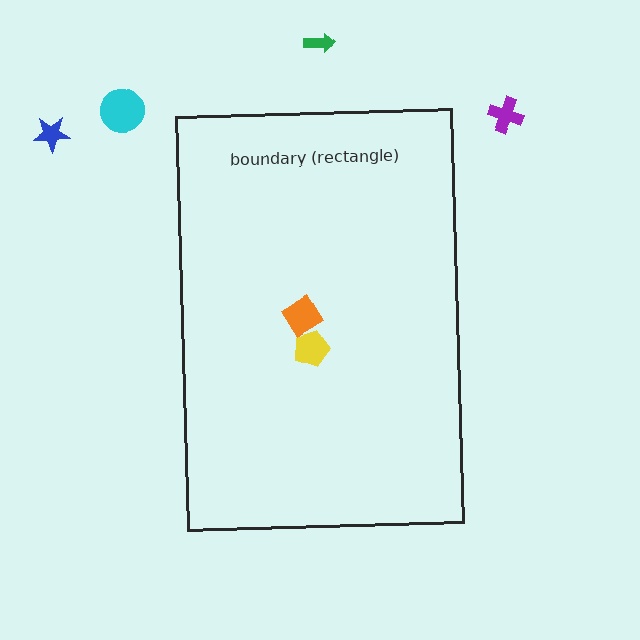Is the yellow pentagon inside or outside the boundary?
Inside.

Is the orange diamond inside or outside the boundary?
Inside.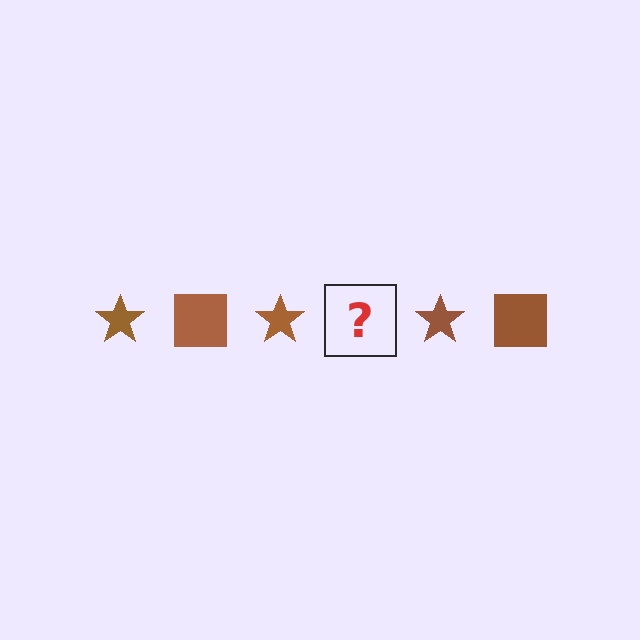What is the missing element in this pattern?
The missing element is a brown square.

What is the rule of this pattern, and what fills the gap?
The rule is that the pattern cycles through star, square shapes in brown. The gap should be filled with a brown square.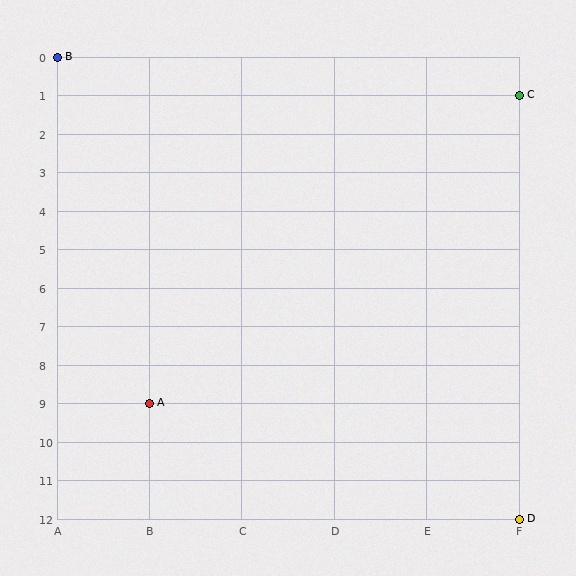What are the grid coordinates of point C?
Point C is at grid coordinates (F, 1).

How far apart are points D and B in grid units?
Points D and B are 5 columns and 12 rows apart (about 13.0 grid units diagonally).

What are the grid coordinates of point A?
Point A is at grid coordinates (B, 9).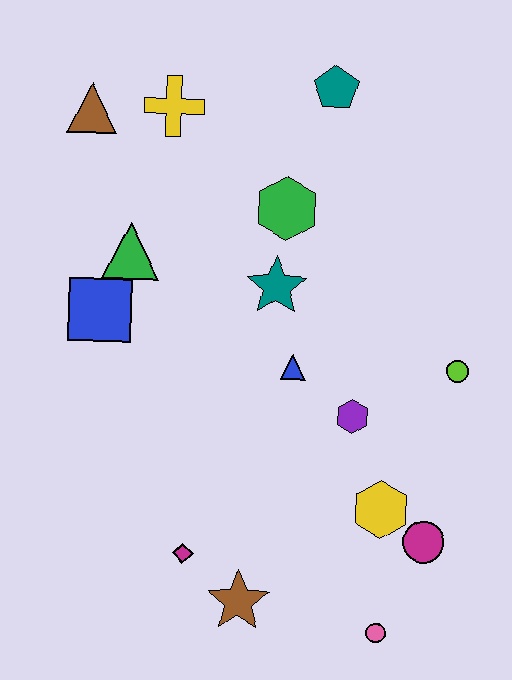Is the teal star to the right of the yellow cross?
Yes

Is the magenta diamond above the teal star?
No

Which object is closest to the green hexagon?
The teal star is closest to the green hexagon.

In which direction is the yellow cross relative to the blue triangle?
The yellow cross is above the blue triangle.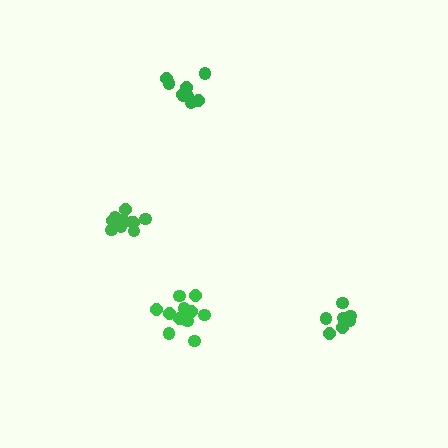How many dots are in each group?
Group 1: 9 dots, Group 2: 9 dots, Group 3: 12 dots, Group 4: 12 dots (42 total).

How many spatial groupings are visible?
There are 4 spatial groupings.